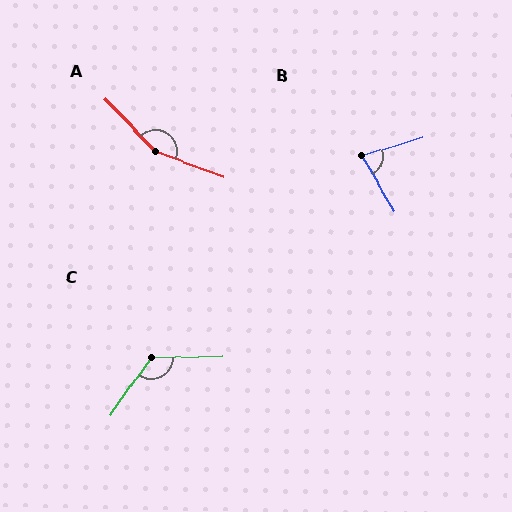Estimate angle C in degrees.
Approximately 126 degrees.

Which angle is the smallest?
B, at approximately 76 degrees.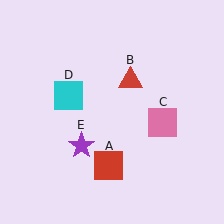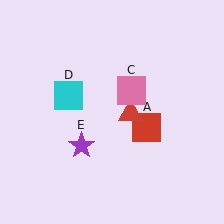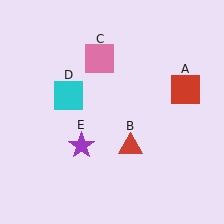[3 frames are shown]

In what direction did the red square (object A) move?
The red square (object A) moved up and to the right.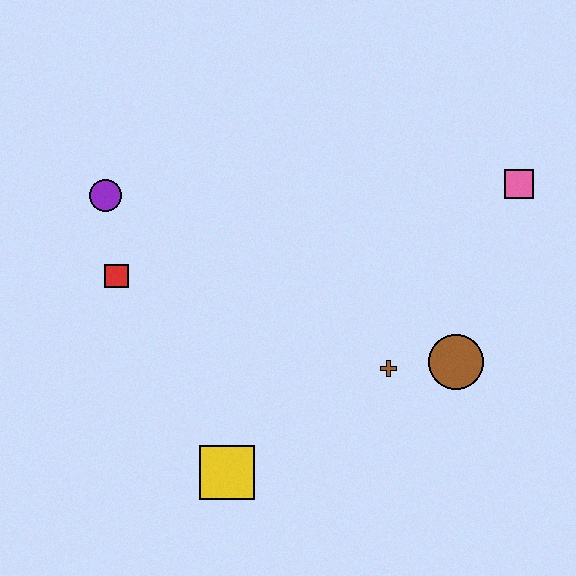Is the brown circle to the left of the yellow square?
No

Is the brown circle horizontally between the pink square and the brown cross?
Yes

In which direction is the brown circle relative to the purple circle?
The brown circle is to the right of the purple circle.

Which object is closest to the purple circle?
The red square is closest to the purple circle.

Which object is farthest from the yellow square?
The pink square is farthest from the yellow square.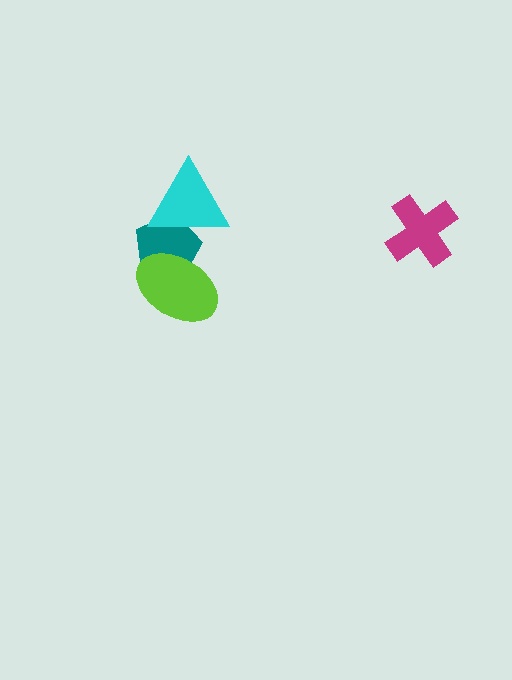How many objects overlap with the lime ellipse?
1 object overlaps with the lime ellipse.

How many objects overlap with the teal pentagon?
2 objects overlap with the teal pentagon.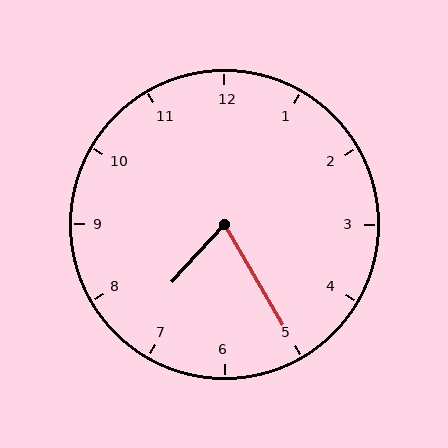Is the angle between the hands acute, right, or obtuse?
It is acute.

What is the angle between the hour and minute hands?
Approximately 72 degrees.